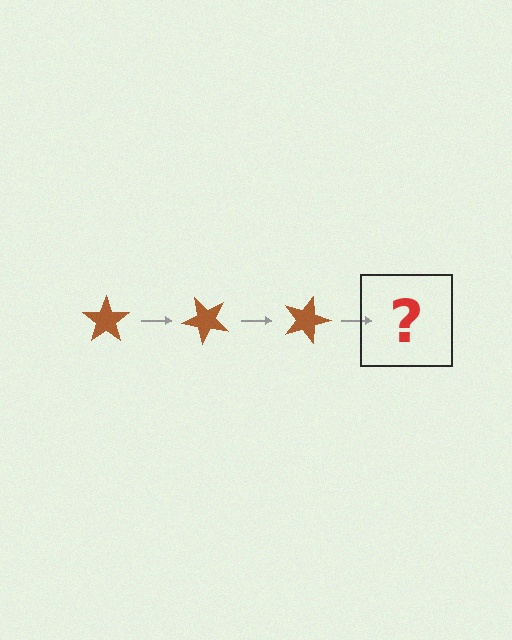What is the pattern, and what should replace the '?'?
The pattern is that the star rotates 45 degrees each step. The '?' should be a brown star rotated 135 degrees.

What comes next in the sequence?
The next element should be a brown star rotated 135 degrees.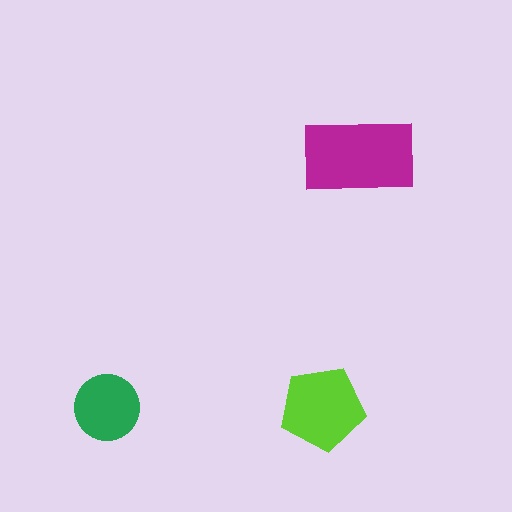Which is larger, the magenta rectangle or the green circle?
The magenta rectangle.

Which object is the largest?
The magenta rectangle.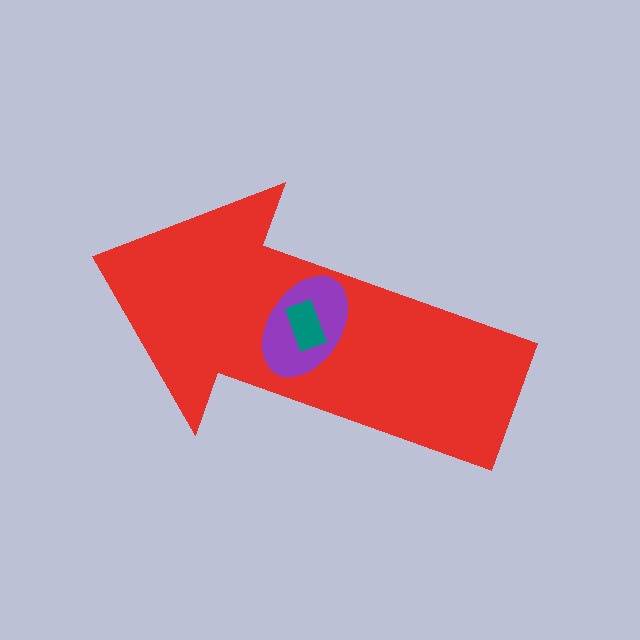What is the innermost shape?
The teal rectangle.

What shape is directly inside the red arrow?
The purple ellipse.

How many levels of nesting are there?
3.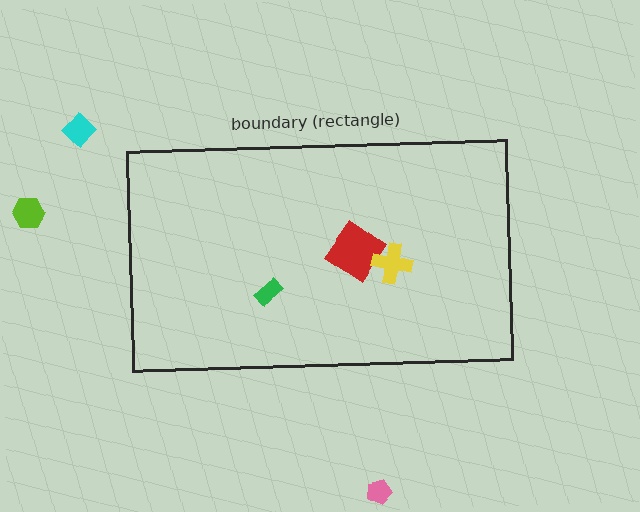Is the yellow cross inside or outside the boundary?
Inside.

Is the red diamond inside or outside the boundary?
Inside.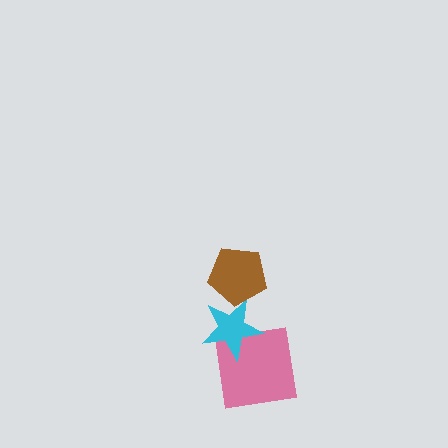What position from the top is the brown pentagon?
The brown pentagon is 1st from the top.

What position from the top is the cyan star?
The cyan star is 2nd from the top.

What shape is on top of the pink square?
The cyan star is on top of the pink square.